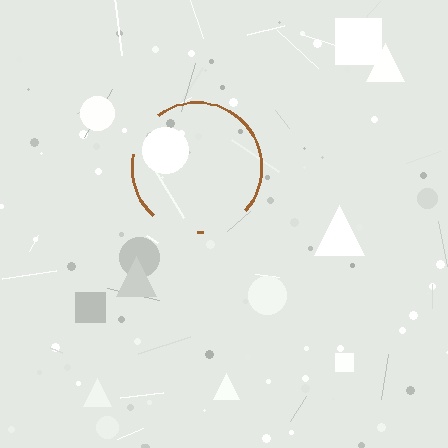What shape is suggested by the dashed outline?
The dashed outline suggests a circle.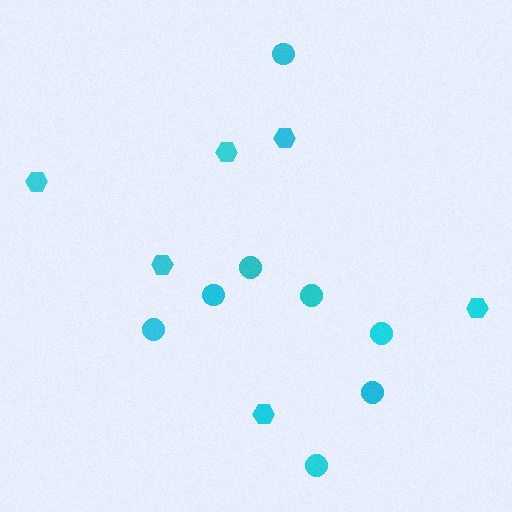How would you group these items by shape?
There are 2 groups: one group of circles (8) and one group of hexagons (6).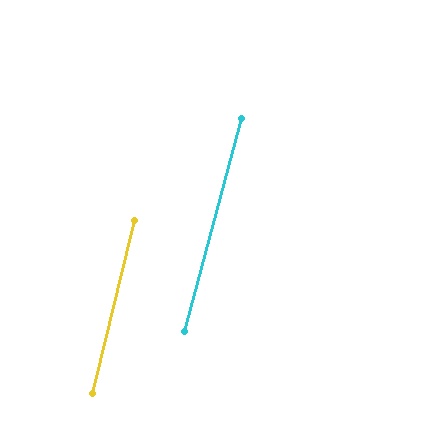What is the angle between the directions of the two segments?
Approximately 1 degree.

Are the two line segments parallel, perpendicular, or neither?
Parallel — their directions differ by only 1.5°.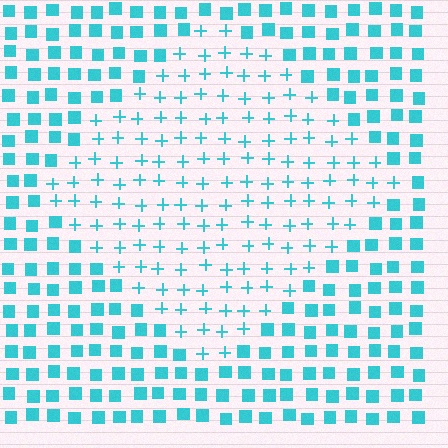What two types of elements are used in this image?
The image uses plus signs inside the diamond region and squares outside it.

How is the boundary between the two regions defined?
The boundary is defined by a change in element shape: plus signs inside vs. squares outside. All elements share the same color and spacing.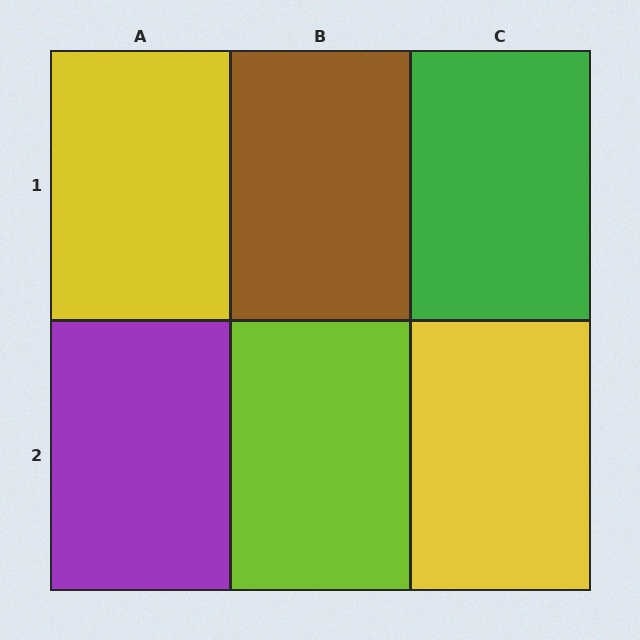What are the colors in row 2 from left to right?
Purple, lime, yellow.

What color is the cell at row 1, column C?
Green.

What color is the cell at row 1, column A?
Yellow.